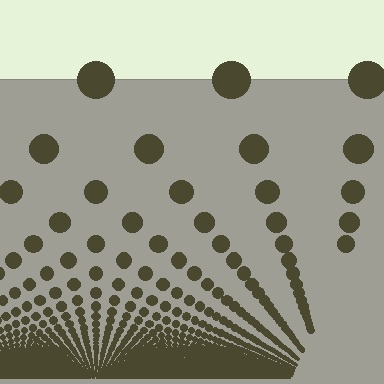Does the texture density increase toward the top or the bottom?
Density increases toward the bottom.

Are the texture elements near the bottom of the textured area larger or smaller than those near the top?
Smaller. The gradient is inverted — elements near the bottom are smaller and denser.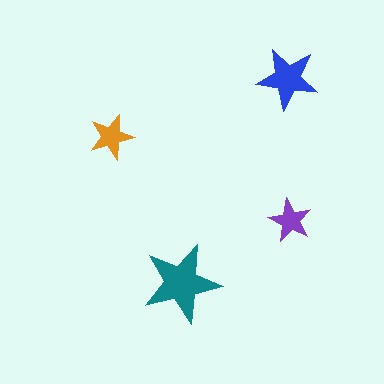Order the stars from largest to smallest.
the teal one, the blue one, the orange one, the purple one.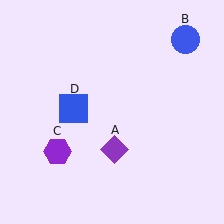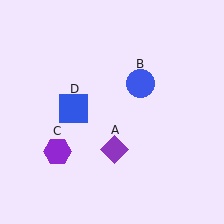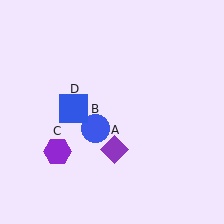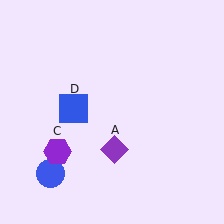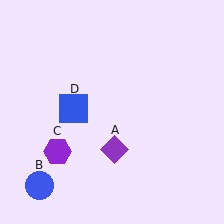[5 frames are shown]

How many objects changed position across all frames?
1 object changed position: blue circle (object B).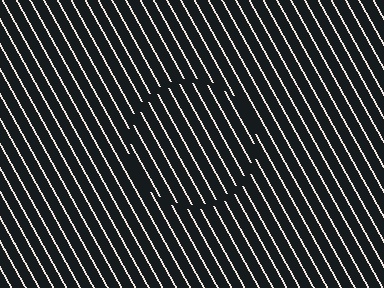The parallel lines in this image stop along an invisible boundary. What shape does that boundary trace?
An illusory circle. The interior of the shape contains the same grating, shifted by half a period — the contour is defined by the phase discontinuity where line-ends from the inner and outer gratings abut.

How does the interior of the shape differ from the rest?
The interior of the shape contains the same grating, shifted by half a period — the contour is defined by the phase discontinuity where line-ends from the inner and outer gratings abut.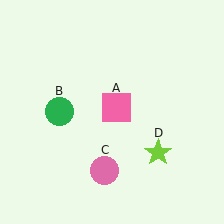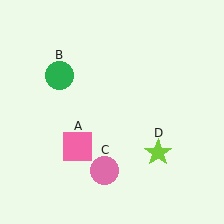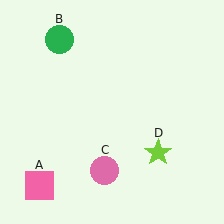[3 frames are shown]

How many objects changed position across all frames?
2 objects changed position: pink square (object A), green circle (object B).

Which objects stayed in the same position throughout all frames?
Pink circle (object C) and lime star (object D) remained stationary.